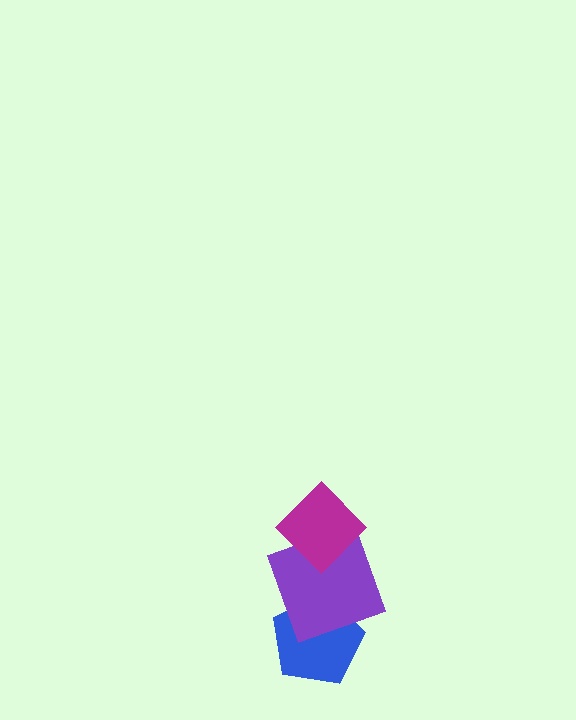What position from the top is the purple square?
The purple square is 2nd from the top.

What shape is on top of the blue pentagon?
The purple square is on top of the blue pentagon.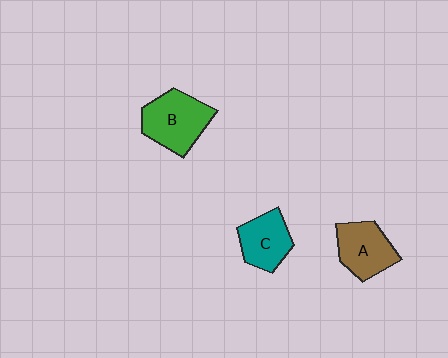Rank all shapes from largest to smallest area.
From largest to smallest: B (green), A (brown), C (teal).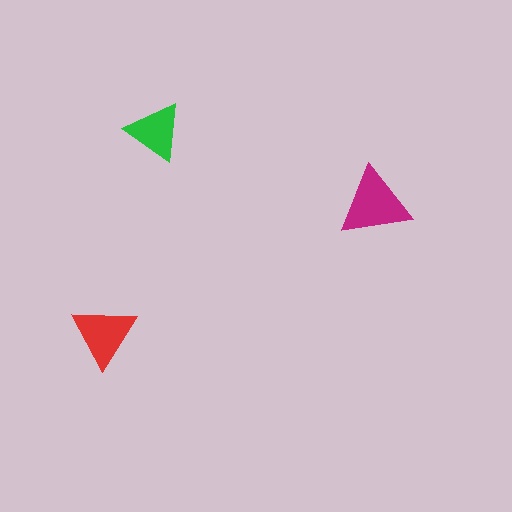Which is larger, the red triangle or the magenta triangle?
The magenta one.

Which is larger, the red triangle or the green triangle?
The red one.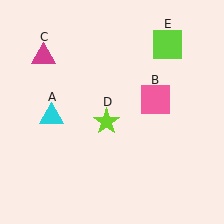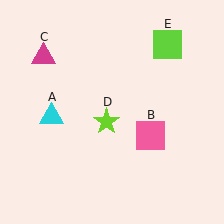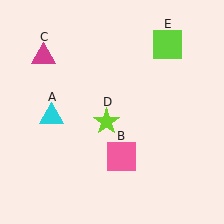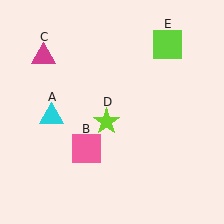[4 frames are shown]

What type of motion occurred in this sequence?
The pink square (object B) rotated clockwise around the center of the scene.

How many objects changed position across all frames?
1 object changed position: pink square (object B).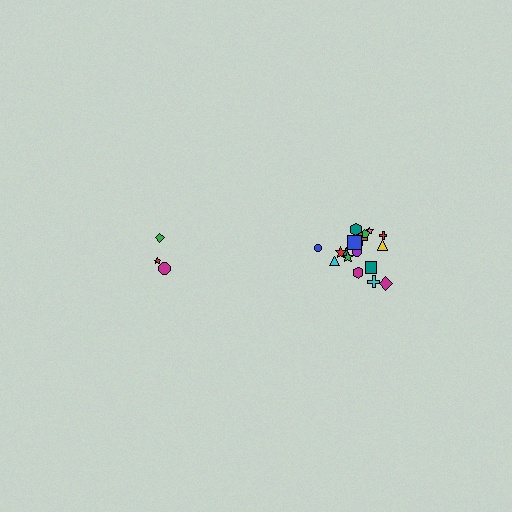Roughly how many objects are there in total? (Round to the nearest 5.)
Roughly 20 objects in total.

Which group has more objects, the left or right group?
The right group.